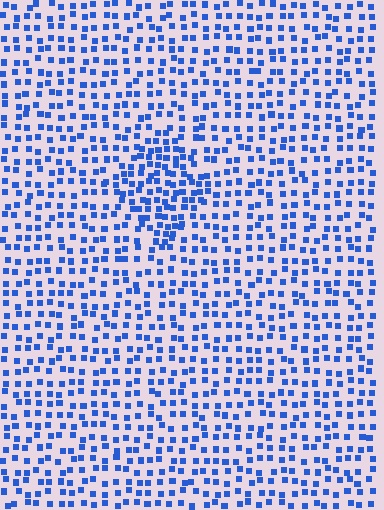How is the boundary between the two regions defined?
The boundary is defined by a change in element density (approximately 1.7x ratio). All elements are the same color, size, and shape.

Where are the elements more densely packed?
The elements are more densely packed inside the diamond boundary.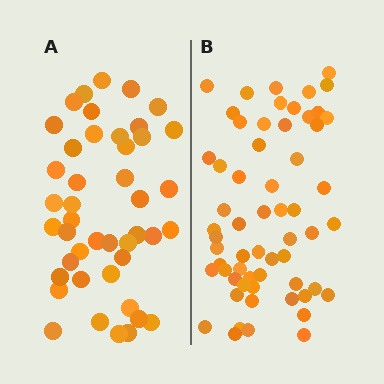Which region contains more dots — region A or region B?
Region B (the right region) has more dots.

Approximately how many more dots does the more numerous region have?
Region B has approximately 15 more dots than region A.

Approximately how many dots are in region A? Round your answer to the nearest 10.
About 40 dots. (The exact count is 44, which rounds to 40.)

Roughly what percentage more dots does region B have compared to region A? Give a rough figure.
About 35% more.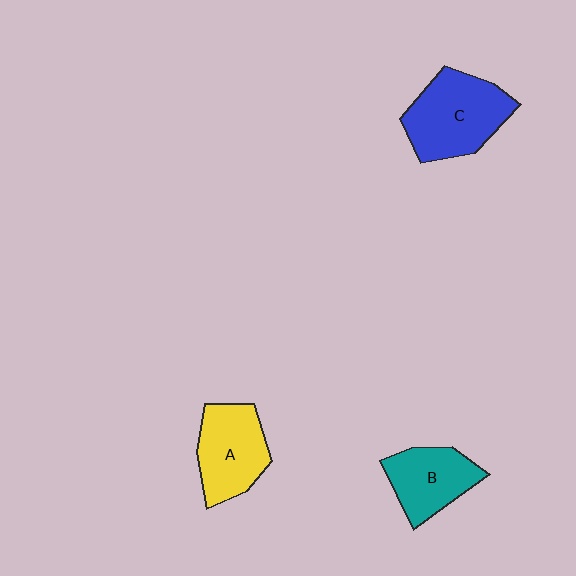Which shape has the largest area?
Shape C (blue).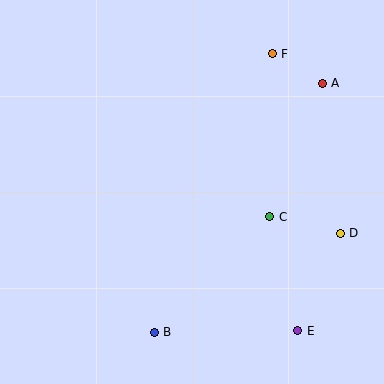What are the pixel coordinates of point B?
Point B is at (154, 332).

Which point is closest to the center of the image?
Point C at (270, 217) is closest to the center.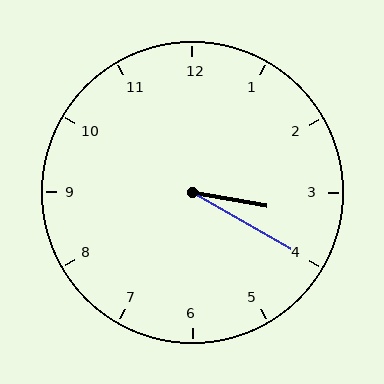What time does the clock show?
3:20.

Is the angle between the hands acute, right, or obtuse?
It is acute.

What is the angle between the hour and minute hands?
Approximately 20 degrees.